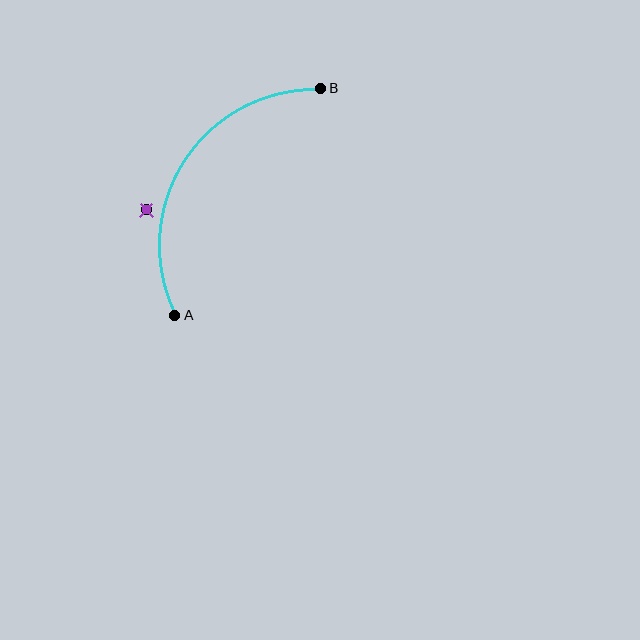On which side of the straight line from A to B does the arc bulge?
The arc bulges to the left of the straight line connecting A and B.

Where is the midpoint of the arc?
The arc midpoint is the point on the curve farthest from the straight line joining A and B. It sits to the left of that line.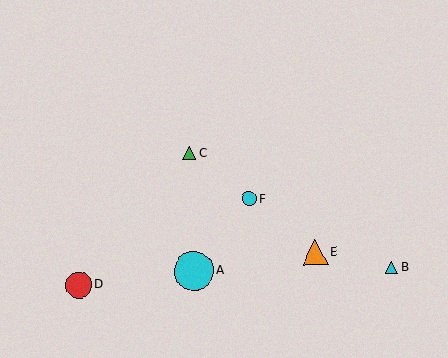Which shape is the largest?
The cyan circle (labeled A) is the largest.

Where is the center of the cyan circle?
The center of the cyan circle is at (194, 271).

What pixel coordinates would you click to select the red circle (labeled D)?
Click at (79, 285) to select the red circle D.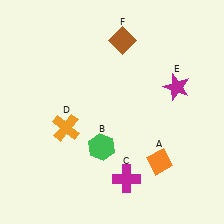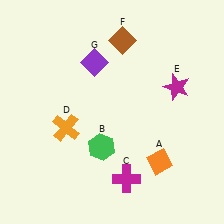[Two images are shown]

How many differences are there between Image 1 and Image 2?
There is 1 difference between the two images.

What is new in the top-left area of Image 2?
A purple diamond (G) was added in the top-left area of Image 2.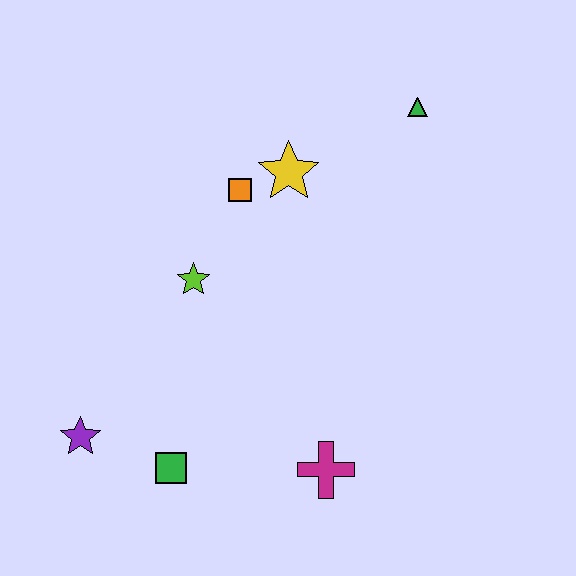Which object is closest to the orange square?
The yellow star is closest to the orange square.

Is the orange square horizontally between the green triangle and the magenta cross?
No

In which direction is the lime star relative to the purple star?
The lime star is above the purple star.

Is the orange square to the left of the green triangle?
Yes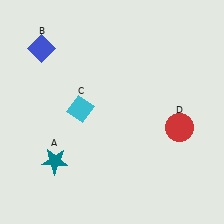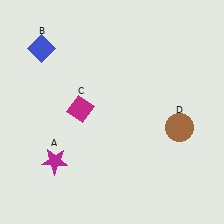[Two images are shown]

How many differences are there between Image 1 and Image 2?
There are 3 differences between the two images.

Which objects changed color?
A changed from teal to magenta. C changed from cyan to magenta. D changed from red to brown.